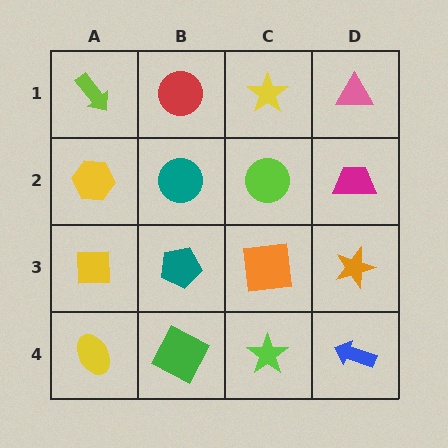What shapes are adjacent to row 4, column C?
An orange square (row 3, column C), a green square (row 4, column B), a blue arrow (row 4, column D).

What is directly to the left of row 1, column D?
A yellow star.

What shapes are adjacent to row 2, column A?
A lime arrow (row 1, column A), a yellow square (row 3, column A), a teal circle (row 2, column B).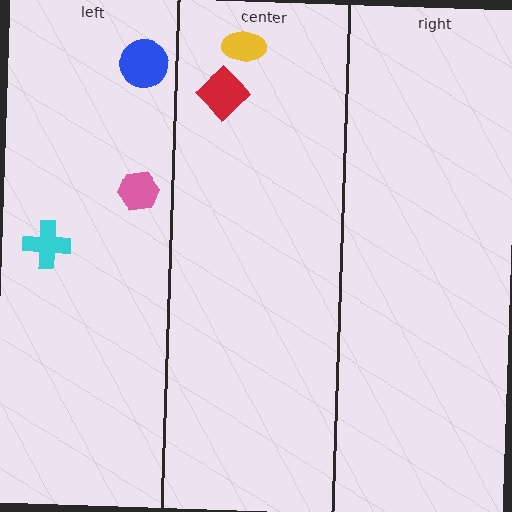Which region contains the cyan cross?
The left region.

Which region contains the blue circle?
The left region.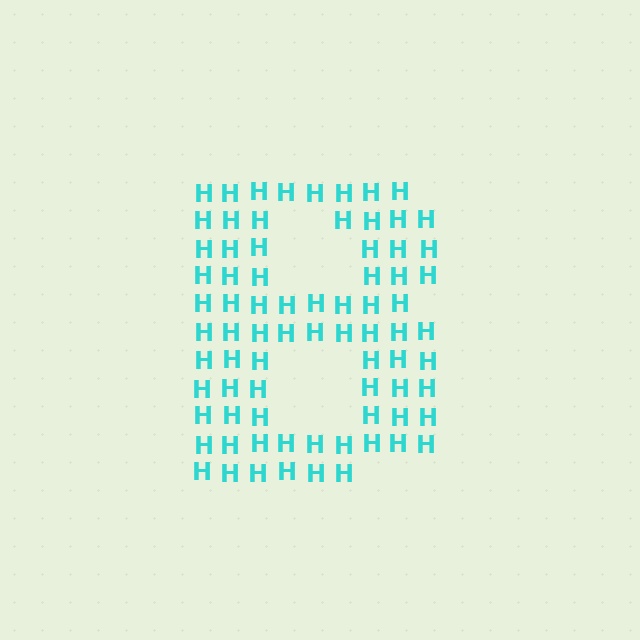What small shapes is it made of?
It is made of small letter H's.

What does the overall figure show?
The overall figure shows the letter B.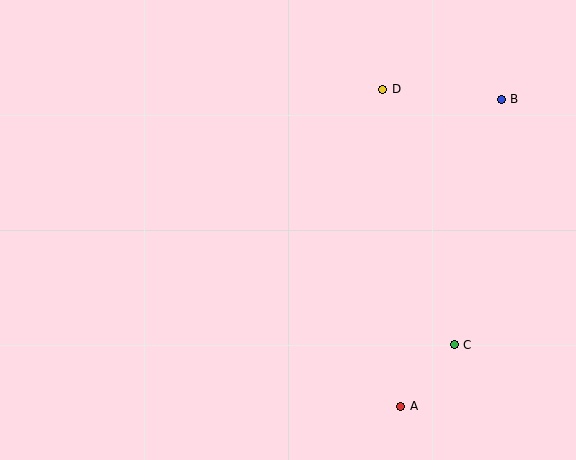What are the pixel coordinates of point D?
Point D is at (383, 89).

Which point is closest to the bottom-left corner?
Point A is closest to the bottom-left corner.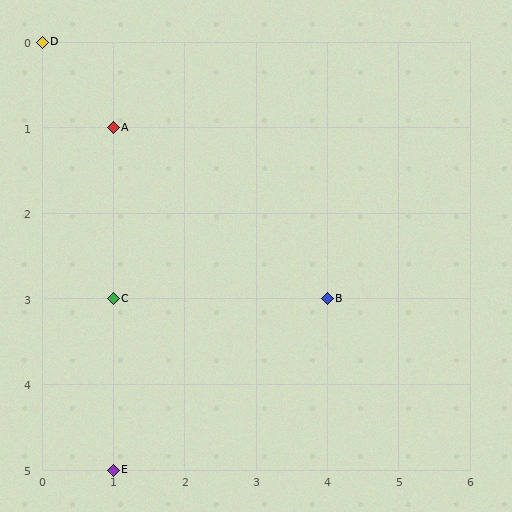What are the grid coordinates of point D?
Point D is at grid coordinates (0, 0).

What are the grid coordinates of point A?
Point A is at grid coordinates (1, 1).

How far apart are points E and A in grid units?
Points E and A are 4 rows apart.